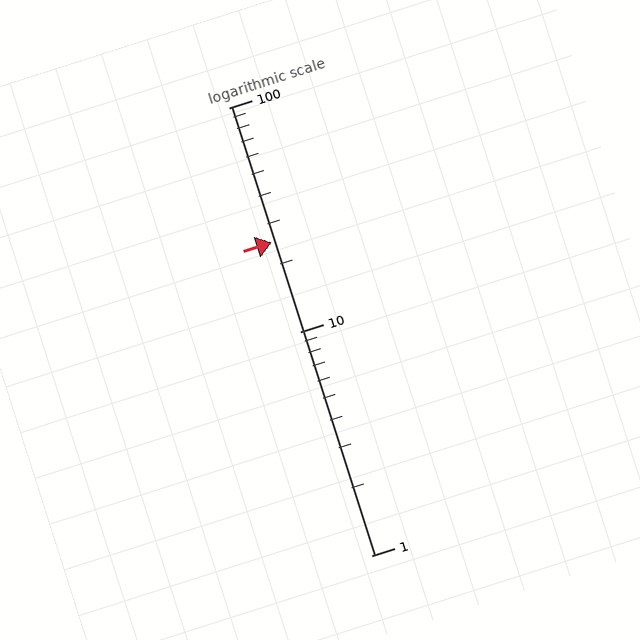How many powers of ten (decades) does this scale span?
The scale spans 2 decades, from 1 to 100.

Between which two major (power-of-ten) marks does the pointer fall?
The pointer is between 10 and 100.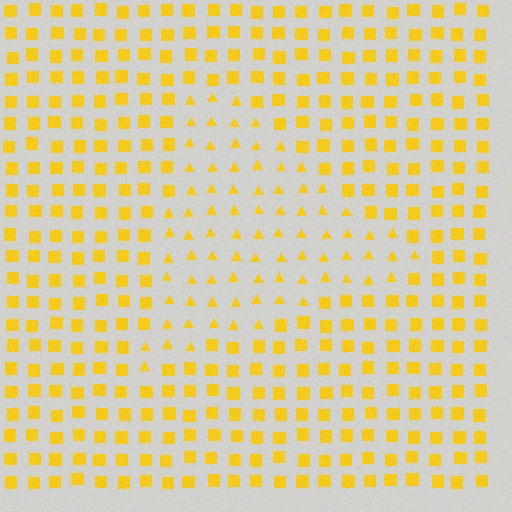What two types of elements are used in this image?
The image uses triangles inside the triangle region and squares outside it.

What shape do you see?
I see a triangle.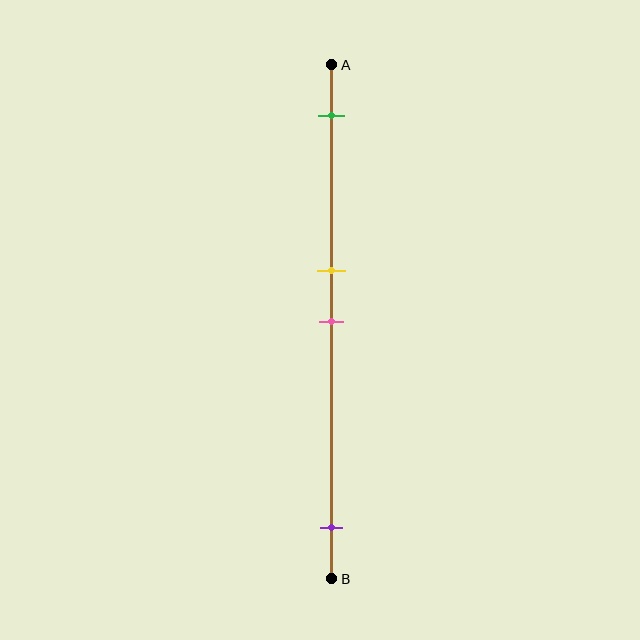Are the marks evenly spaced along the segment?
No, the marks are not evenly spaced.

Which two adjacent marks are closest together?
The yellow and pink marks are the closest adjacent pair.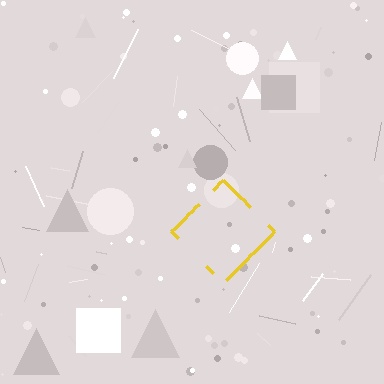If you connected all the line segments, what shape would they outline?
They would outline a diamond.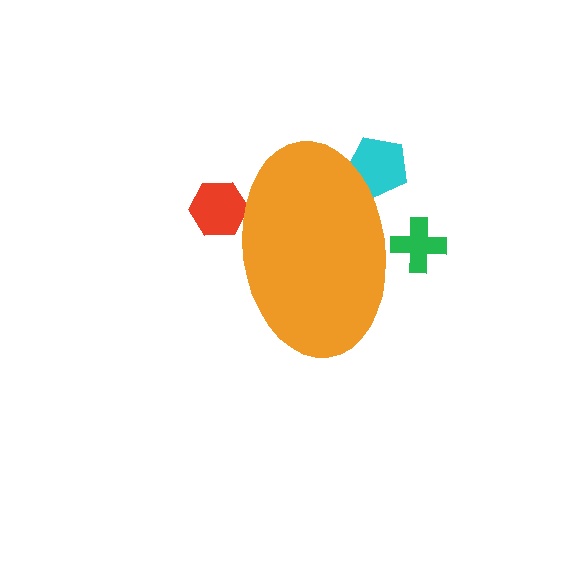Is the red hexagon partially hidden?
Yes, the red hexagon is partially hidden behind the orange ellipse.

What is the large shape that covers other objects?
An orange ellipse.